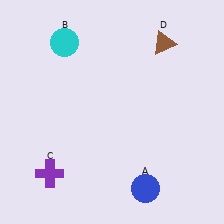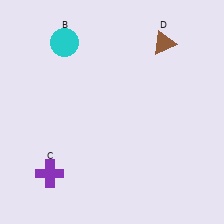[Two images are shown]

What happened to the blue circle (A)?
The blue circle (A) was removed in Image 2. It was in the bottom-right area of Image 1.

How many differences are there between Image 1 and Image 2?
There is 1 difference between the two images.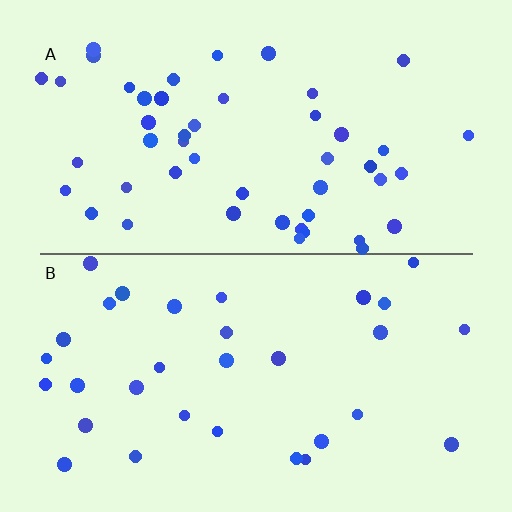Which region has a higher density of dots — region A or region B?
A (the top).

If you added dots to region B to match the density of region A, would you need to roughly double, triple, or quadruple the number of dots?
Approximately double.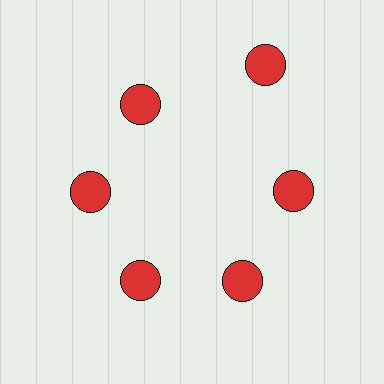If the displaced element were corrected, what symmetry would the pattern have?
It would have 6-fold rotational symmetry — the pattern would map onto itself every 60 degrees.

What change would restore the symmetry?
The symmetry would be restored by moving it inward, back onto the ring so that all 6 circles sit at equal angles and equal distance from the center.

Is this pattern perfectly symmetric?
No. The 6 red circles are arranged in a ring, but one element near the 1 o'clock position is pushed outward from the center, breaking the 6-fold rotational symmetry.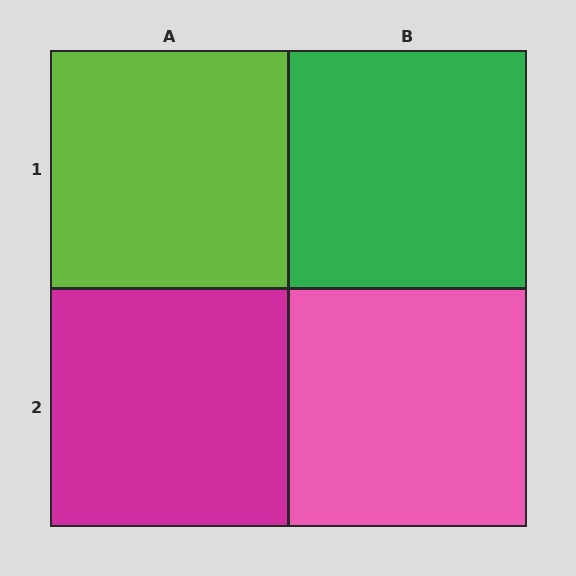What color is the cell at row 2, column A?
Magenta.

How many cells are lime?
1 cell is lime.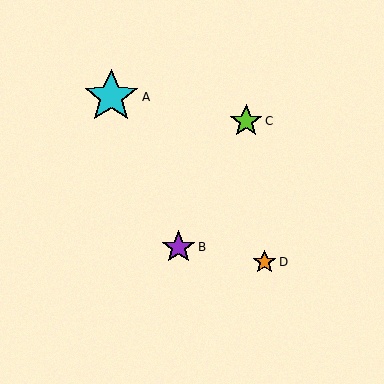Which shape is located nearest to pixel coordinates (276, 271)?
The orange star (labeled D) at (264, 262) is nearest to that location.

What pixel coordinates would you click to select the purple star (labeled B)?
Click at (178, 247) to select the purple star B.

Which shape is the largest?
The cyan star (labeled A) is the largest.